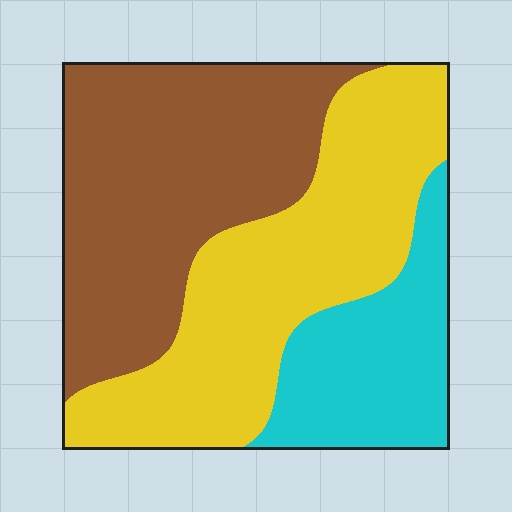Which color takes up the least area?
Cyan, at roughly 20%.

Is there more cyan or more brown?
Brown.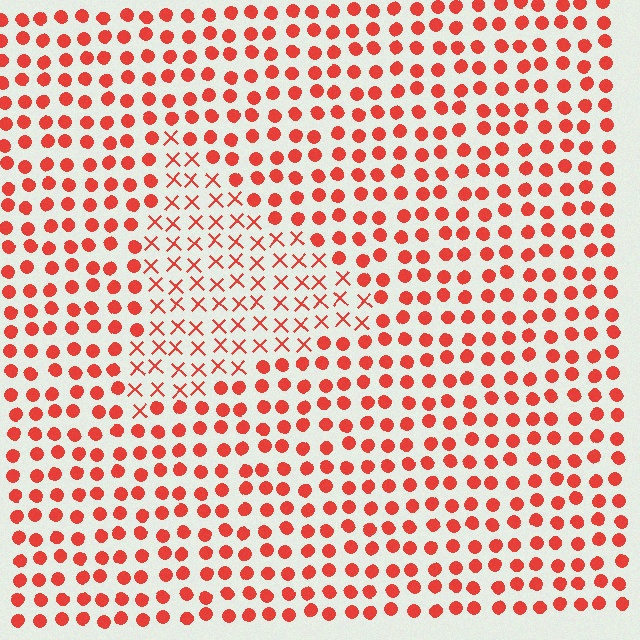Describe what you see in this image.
The image is filled with small red elements arranged in a uniform grid. A triangle-shaped region contains X marks, while the surrounding area contains circles. The boundary is defined purely by the change in element shape.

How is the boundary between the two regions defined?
The boundary is defined by a change in element shape: X marks inside vs. circles outside. All elements share the same color and spacing.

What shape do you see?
I see a triangle.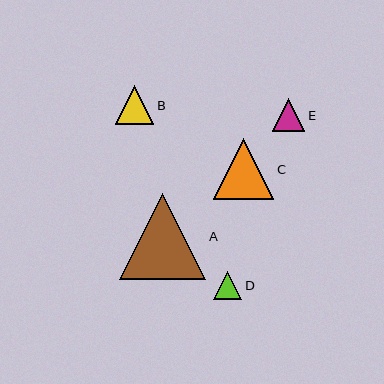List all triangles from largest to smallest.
From largest to smallest: A, C, B, E, D.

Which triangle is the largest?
Triangle A is the largest with a size of approximately 86 pixels.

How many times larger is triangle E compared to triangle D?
Triangle E is approximately 1.2 times the size of triangle D.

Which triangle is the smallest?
Triangle D is the smallest with a size of approximately 28 pixels.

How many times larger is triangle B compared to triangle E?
Triangle B is approximately 1.2 times the size of triangle E.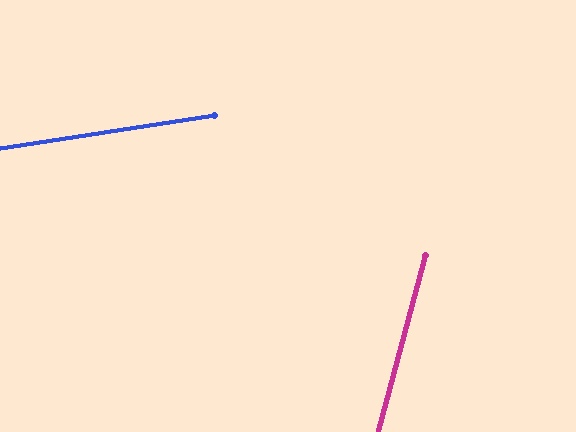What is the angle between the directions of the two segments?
Approximately 67 degrees.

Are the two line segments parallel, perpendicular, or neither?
Neither parallel nor perpendicular — they differ by about 67°.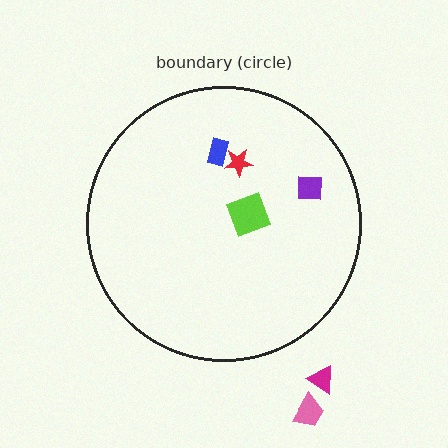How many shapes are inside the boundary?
4 inside, 2 outside.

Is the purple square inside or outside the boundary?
Inside.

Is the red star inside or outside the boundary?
Inside.